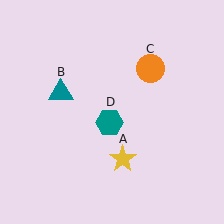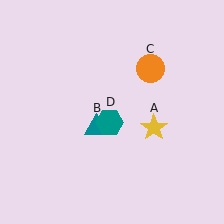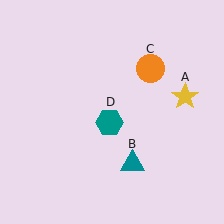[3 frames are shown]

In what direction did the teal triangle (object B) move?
The teal triangle (object B) moved down and to the right.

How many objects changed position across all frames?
2 objects changed position: yellow star (object A), teal triangle (object B).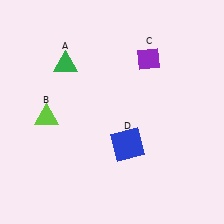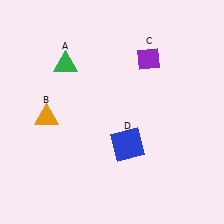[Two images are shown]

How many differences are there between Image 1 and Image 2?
There is 1 difference between the two images.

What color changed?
The triangle (B) changed from lime in Image 1 to orange in Image 2.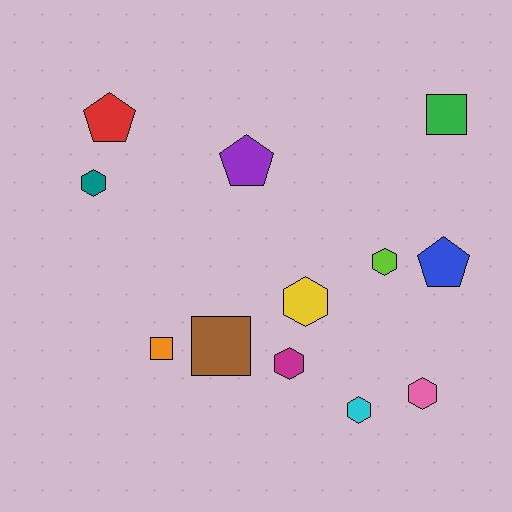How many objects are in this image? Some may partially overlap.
There are 12 objects.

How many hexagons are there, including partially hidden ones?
There are 6 hexagons.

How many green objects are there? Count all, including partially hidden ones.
There is 1 green object.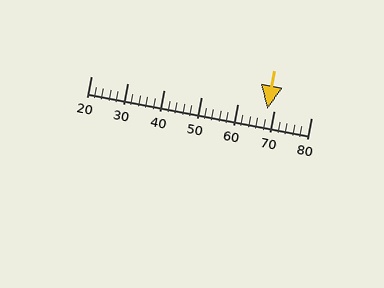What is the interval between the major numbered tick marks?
The major tick marks are spaced 10 units apart.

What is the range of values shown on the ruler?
The ruler shows values from 20 to 80.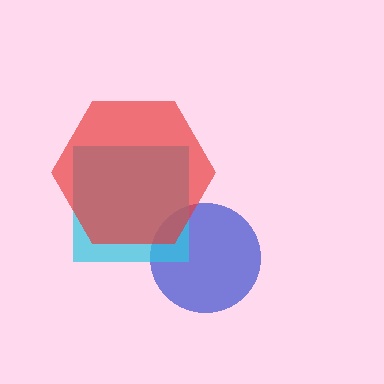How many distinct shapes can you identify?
There are 3 distinct shapes: a blue circle, a cyan square, a red hexagon.